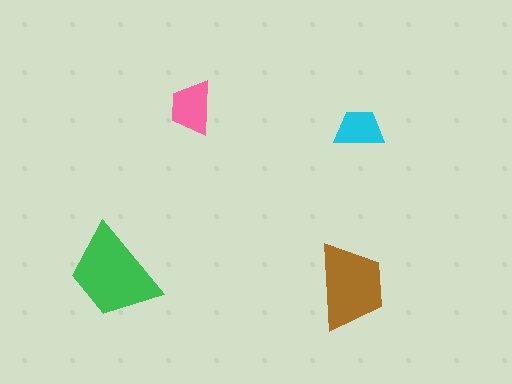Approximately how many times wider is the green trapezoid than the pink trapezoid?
About 2 times wider.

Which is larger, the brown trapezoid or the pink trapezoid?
The brown one.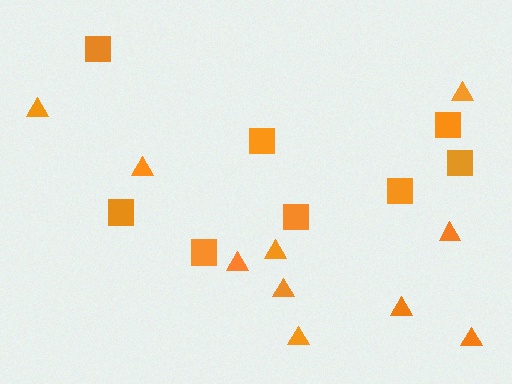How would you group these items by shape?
There are 2 groups: one group of triangles (10) and one group of squares (8).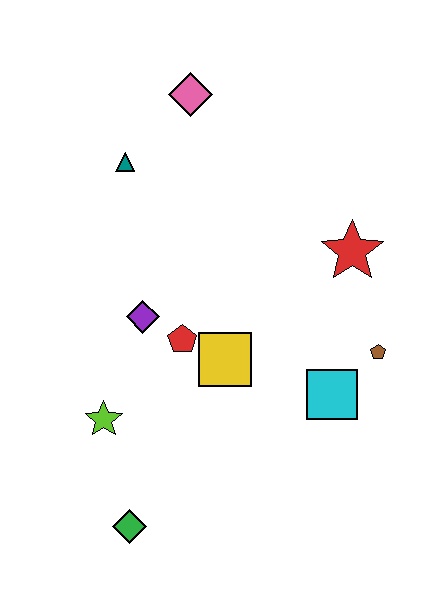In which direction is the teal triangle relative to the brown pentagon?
The teal triangle is to the left of the brown pentagon.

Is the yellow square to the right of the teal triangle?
Yes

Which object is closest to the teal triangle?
The pink diamond is closest to the teal triangle.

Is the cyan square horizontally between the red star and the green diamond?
Yes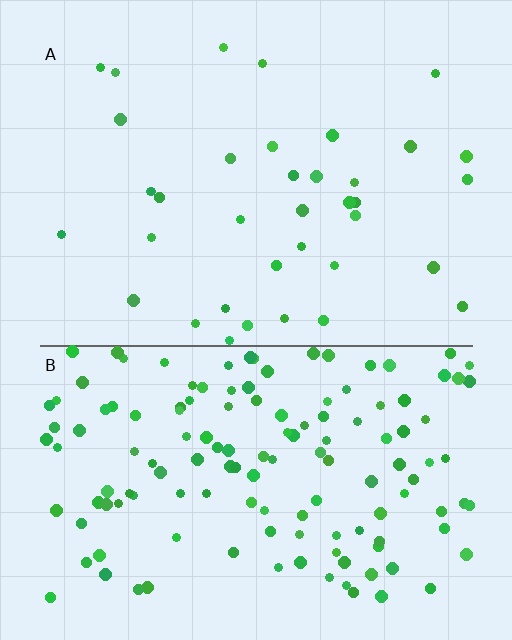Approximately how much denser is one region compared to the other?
Approximately 3.8× — region B over region A.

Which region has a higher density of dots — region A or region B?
B (the bottom).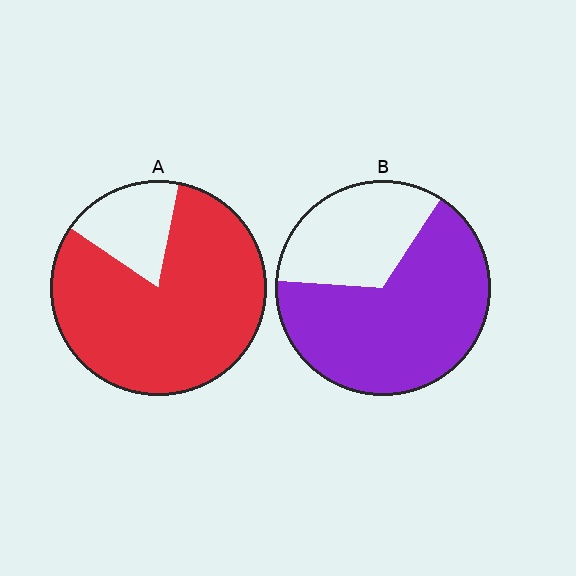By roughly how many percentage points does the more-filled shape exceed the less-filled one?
By roughly 15 percentage points (A over B).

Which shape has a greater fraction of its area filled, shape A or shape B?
Shape A.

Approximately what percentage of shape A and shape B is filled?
A is approximately 80% and B is approximately 65%.